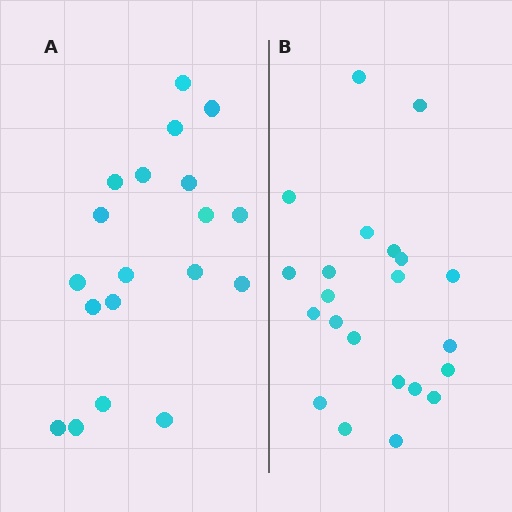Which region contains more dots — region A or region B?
Region B (the right region) has more dots.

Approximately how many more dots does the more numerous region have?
Region B has just a few more — roughly 2 or 3 more dots than region A.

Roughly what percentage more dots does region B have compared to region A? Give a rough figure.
About 15% more.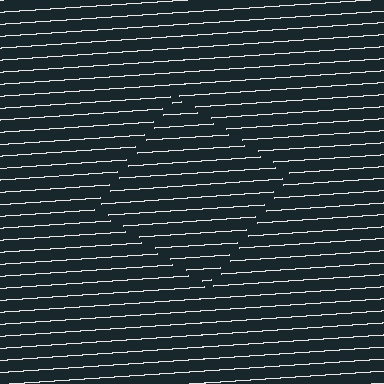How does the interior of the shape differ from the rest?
The interior of the shape contains the same grating, shifted by half a period — the contour is defined by the phase discontinuity where line-ends from the inner and outer gratings abut.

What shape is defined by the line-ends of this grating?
An illusory square. The interior of the shape contains the same grating, shifted by half a period — the contour is defined by the phase discontinuity where line-ends from the inner and outer gratings abut.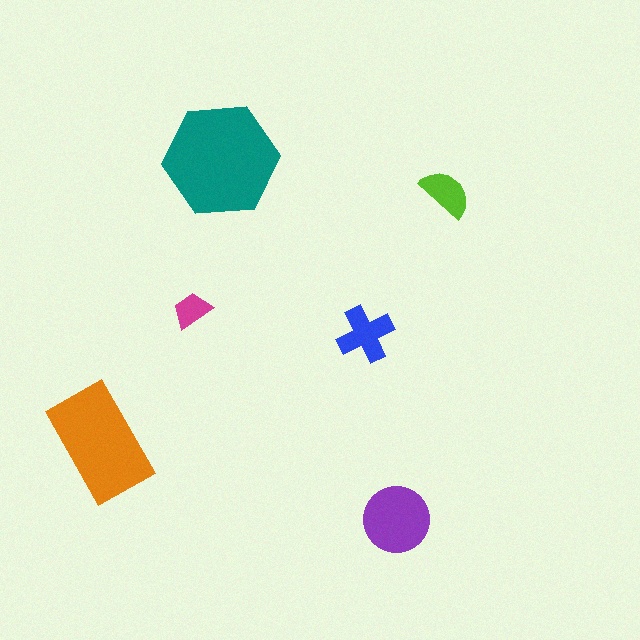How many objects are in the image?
There are 6 objects in the image.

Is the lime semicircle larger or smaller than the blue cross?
Smaller.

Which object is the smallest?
The magenta trapezoid.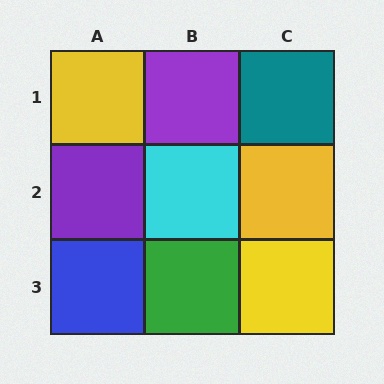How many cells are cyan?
1 cell is cyan.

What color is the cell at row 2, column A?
Purple.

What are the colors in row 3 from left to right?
Blue, green, yellow.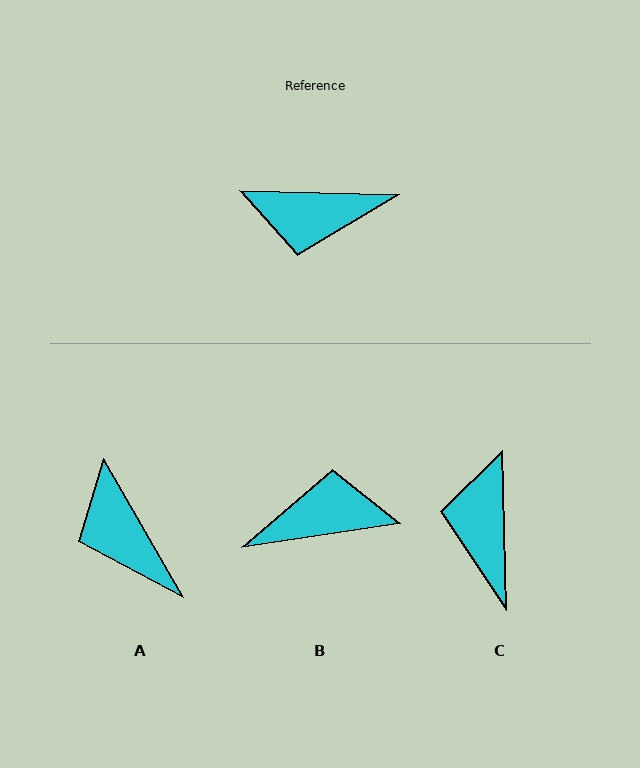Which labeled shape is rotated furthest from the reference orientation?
B, about 170 degrees away.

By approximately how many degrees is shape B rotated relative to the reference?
Approximately 170 degrees clockwise.